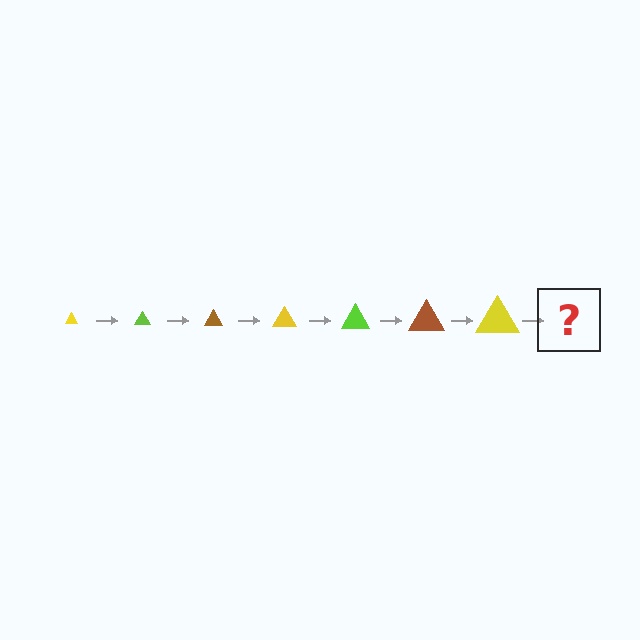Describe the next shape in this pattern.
It should be a lime triangle, larger than the previous one.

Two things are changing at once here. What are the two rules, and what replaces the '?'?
The two rules are that the triangle grows larger each step and the color cycles through yellow, lime, and brown. The '?' should be a lime triangle, larger than the previous one.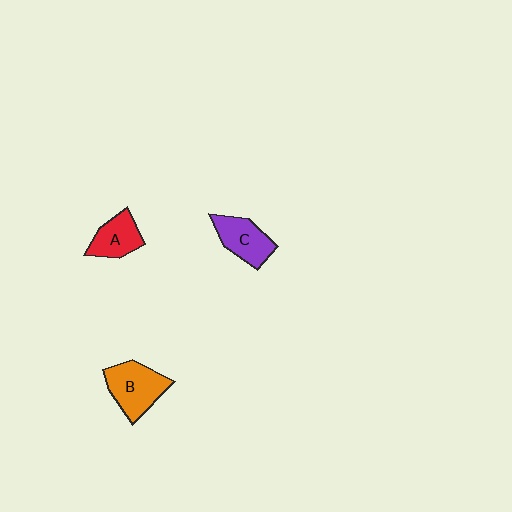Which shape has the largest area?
Shape B (orange).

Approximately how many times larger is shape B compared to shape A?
Approximately 1.4 times.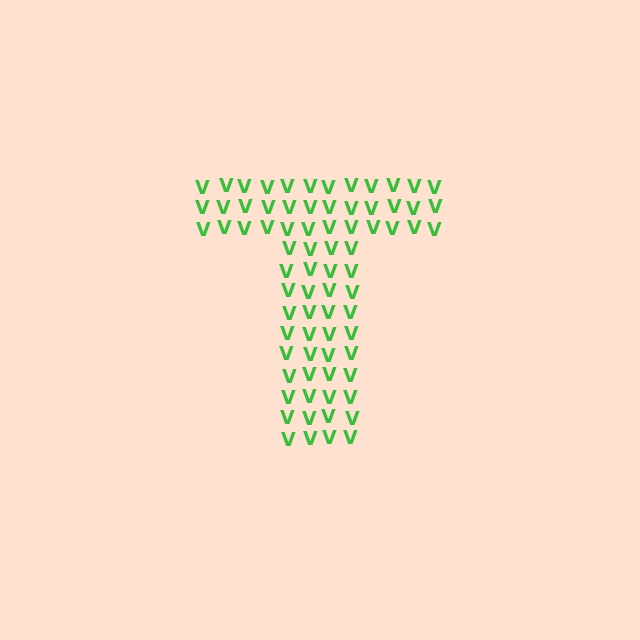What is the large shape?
The large shape is the letter T.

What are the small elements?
The small elements are letter V's.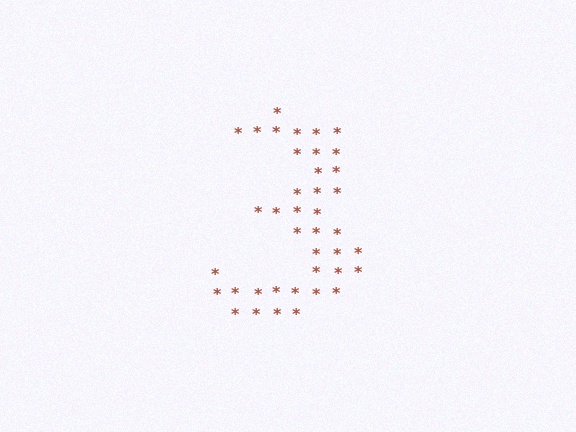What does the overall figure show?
The overall figure shows the digit 3.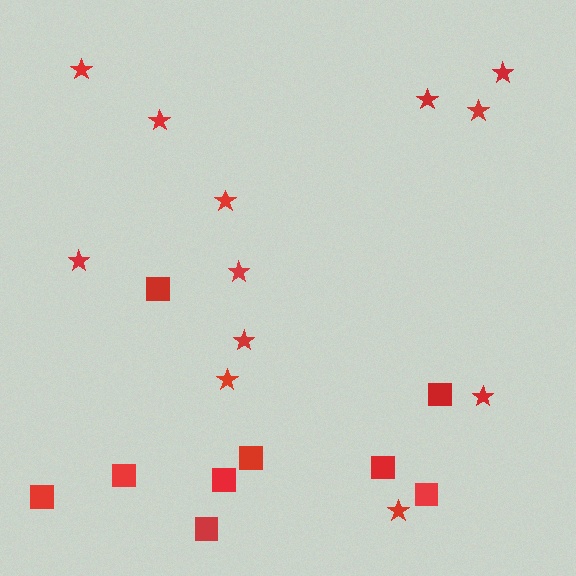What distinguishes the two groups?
There are 2 groups: one group of squares (9) and one group of stars (12).